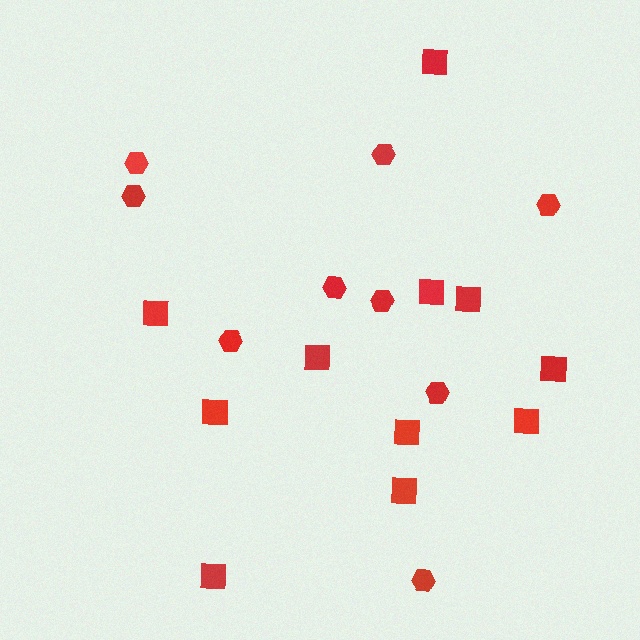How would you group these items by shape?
There are 2 groups: one group of hexagons (9) and one group of squares (11).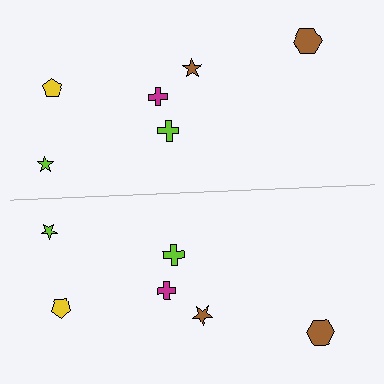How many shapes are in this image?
There are 12 shapes in this image.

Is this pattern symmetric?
Yes, this pattern has bilateral (reflection) symmetry.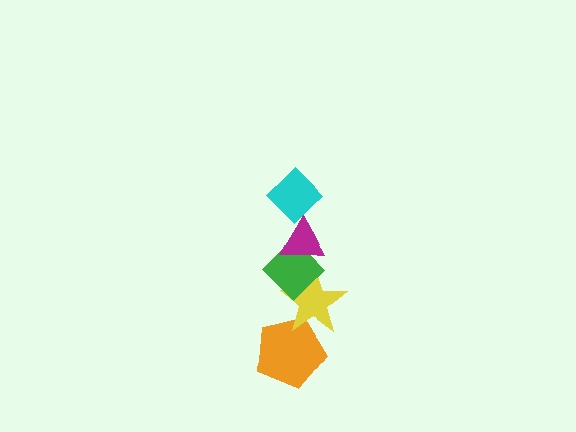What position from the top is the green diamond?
The green diamond is 3rd from the top.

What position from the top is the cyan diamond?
The cyan diamond is 1st from the top.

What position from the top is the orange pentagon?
The orange pentagon is 5th from the top.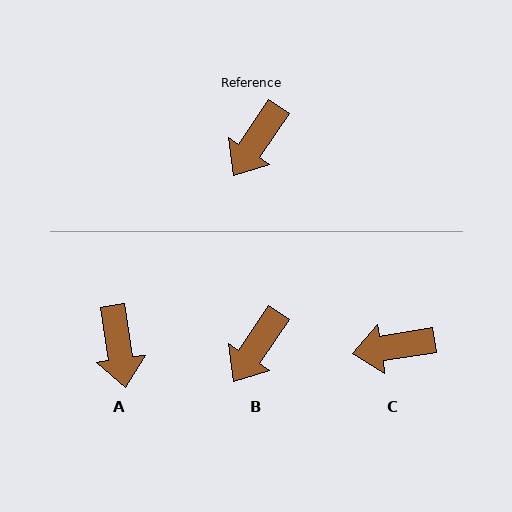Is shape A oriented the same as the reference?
No, it is off by about 43 degrees.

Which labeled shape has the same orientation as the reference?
B.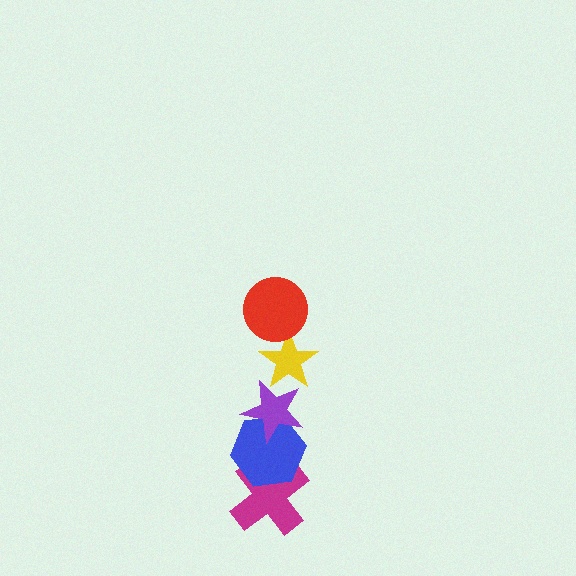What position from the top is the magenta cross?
The magenta cross is 5th from the top.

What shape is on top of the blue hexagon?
The purple star is on top of the blue hexagon.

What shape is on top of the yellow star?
The red circle is on top of the yellow star.